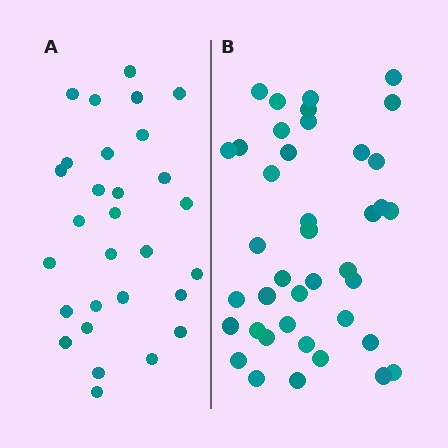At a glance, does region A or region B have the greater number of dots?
Region B (the right region) has more dots.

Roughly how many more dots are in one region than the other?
Region B has roughly 12 or so more dots than region A.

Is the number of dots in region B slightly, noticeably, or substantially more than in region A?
Region B has noticeably more, but not dramatically so. The ratio is roughly 1.4 to 1.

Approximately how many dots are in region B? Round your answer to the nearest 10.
About 40 dots.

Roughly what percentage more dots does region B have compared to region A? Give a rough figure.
About 40% more.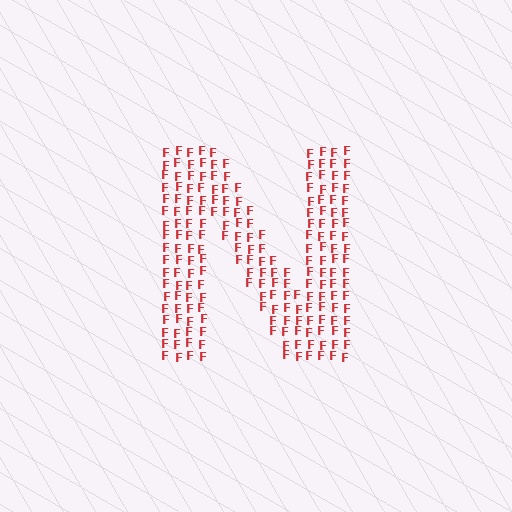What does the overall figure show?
The overall figure shows the letter N.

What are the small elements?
The small elements are letter F's.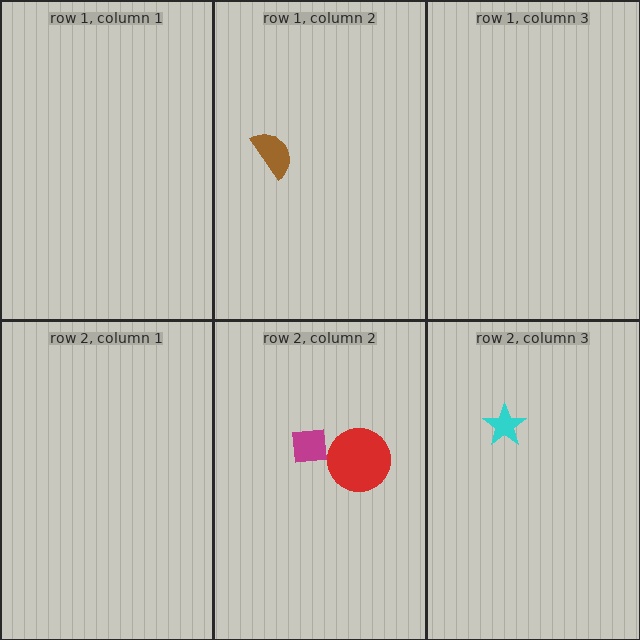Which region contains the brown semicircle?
The row 1, column 2 region.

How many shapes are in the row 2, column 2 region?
2.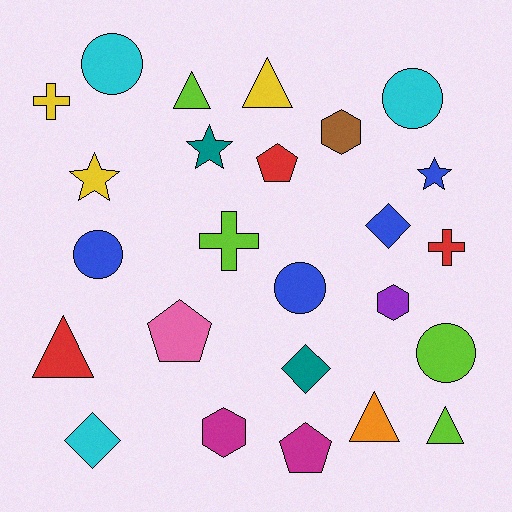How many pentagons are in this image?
There are 3 pentagons.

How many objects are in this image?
There are 25 objects.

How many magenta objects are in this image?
There are 2 magenta objects.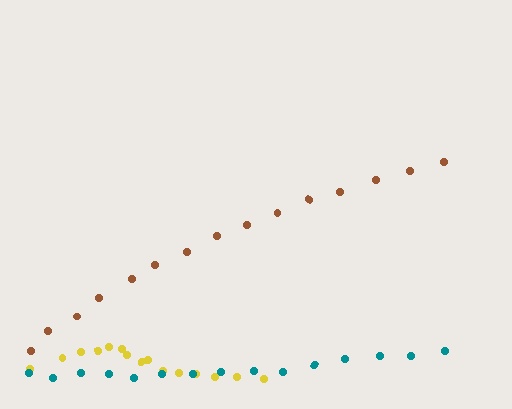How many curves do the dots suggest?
There are 3 distinct paths.